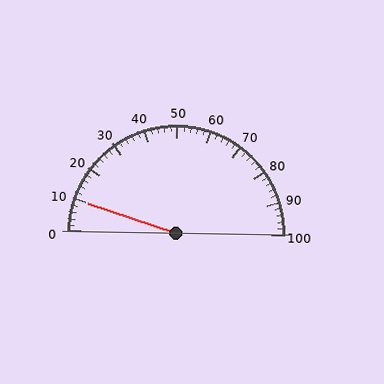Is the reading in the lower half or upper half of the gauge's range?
The reading is in the lower half of the range (0 to 100).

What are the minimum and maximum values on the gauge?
The gauge ranges from 0 to 100.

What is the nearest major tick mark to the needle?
The nearest major tick mark is 10.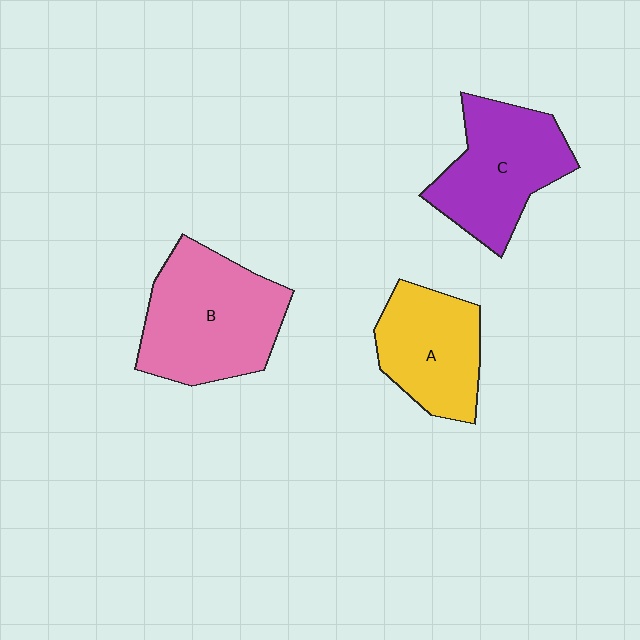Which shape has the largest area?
Shape B (pink).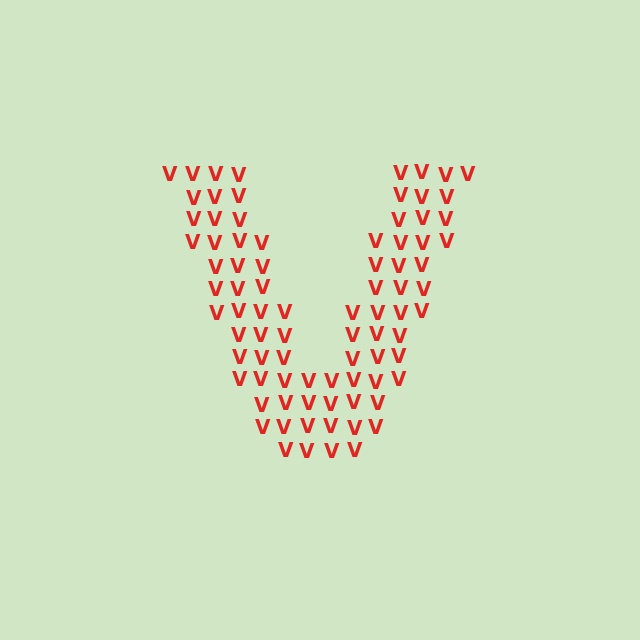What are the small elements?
The small elements are letter V's.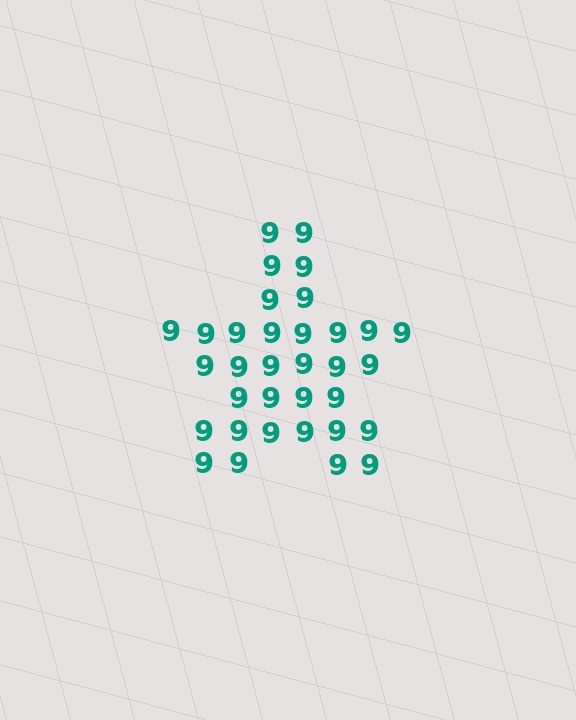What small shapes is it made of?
It is made of small digit 9's.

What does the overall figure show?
The overall figure shows a star.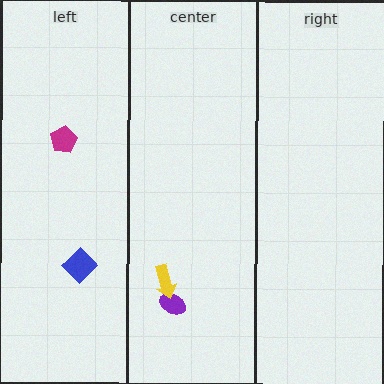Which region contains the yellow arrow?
The center region.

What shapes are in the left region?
The blue diamond, the magenta pentagon.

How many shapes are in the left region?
2.